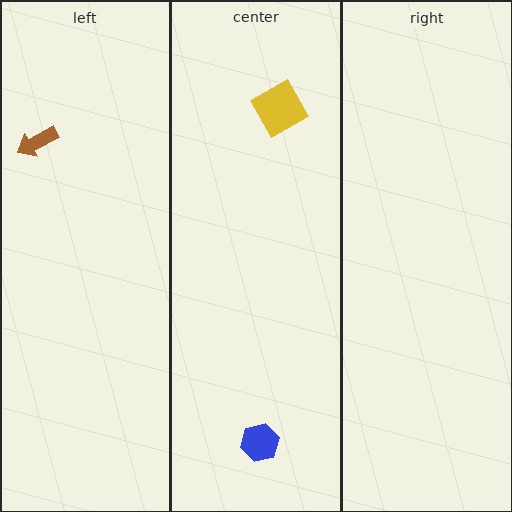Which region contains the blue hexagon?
The center region.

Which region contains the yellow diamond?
The center region.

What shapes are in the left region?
The brown arrow.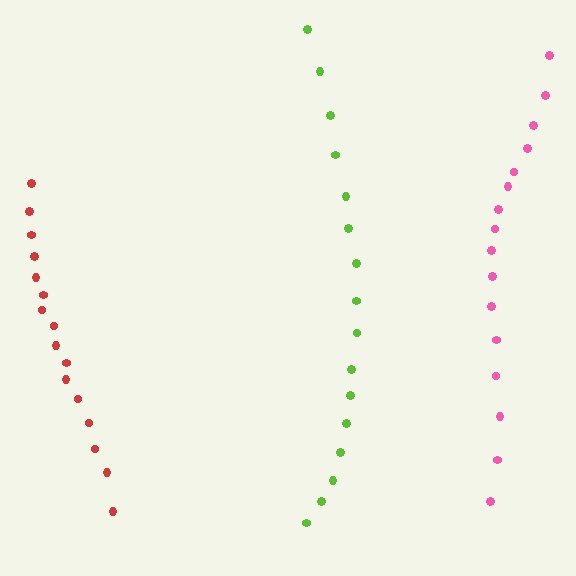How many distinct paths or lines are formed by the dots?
There are 3 distinct paths.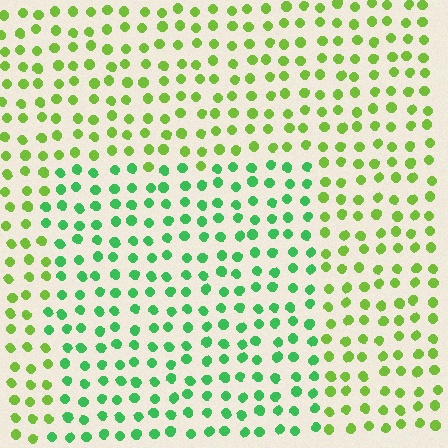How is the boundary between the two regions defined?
The boundary is defined purely by a slight shift in hue (about 40 degrees). Spacing, size, and orientation are identical on both sides.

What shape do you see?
I see a rectangle.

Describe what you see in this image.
The image is filled with small lime elements in a uniform arrangement. A rectangle-shaped region is visible where the elements are tinted to a slightly different hue, forming a subtle color boundary.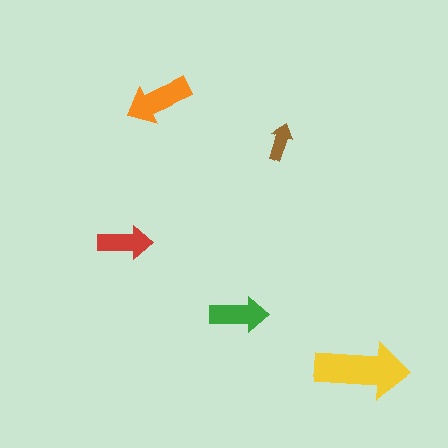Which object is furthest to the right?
The yellow arrow is rightmost.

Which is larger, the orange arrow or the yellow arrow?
The yellow one.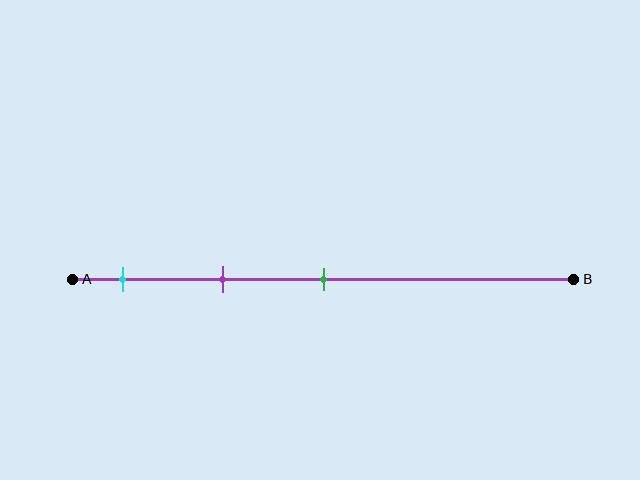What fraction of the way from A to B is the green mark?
The green mark is approximately 50% (0.5) of the way from A to B.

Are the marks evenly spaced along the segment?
Yes, the marks are approximately evenly spaced.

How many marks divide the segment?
There are 3 marks dividing the segment.